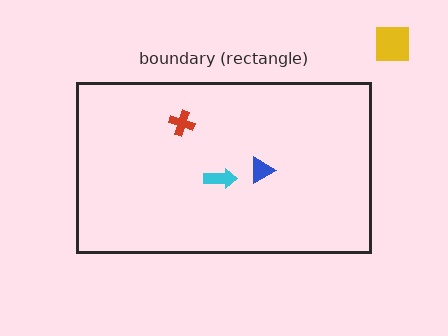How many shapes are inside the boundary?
3 inside, 1 outside.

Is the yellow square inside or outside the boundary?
Outside.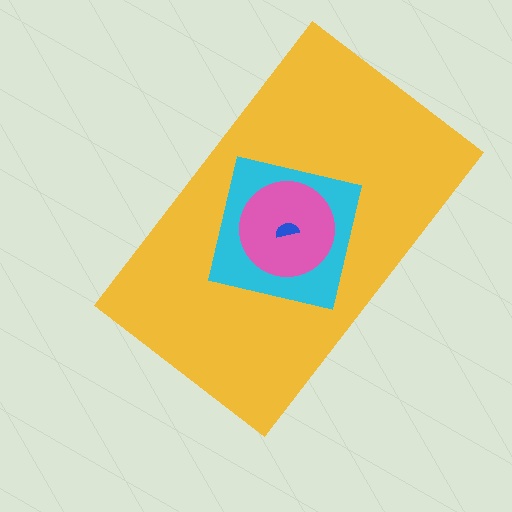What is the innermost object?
The blue semicircle.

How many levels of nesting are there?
4.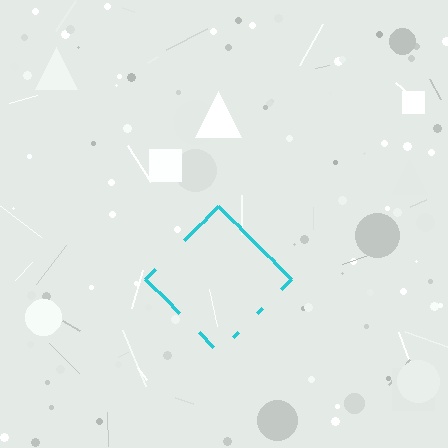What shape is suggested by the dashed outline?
The dashed outline suggests a diamond.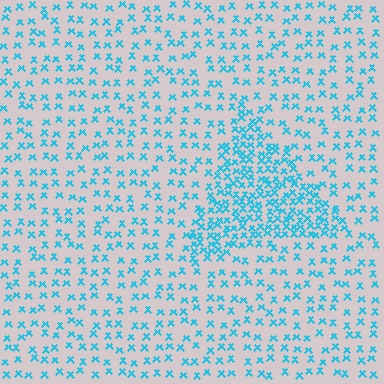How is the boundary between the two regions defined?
The boundary is defined by a change in element density (approximately 2.4x ratio). All elements are the same color, size, and shape.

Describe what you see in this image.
The image contains small cyan elements arranged at two different densities. A triangle-shaped region is visible where the elements are more densely packed than the surrounding area.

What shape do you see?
I see a triangle.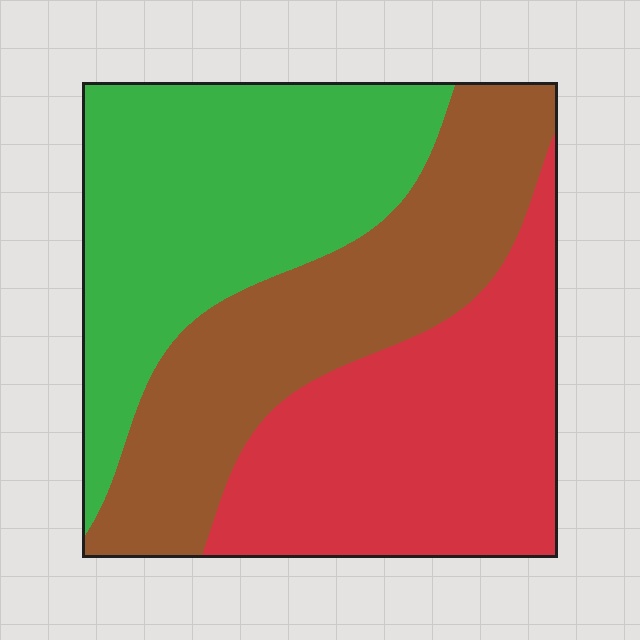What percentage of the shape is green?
Green covers roughly 35% of the shape.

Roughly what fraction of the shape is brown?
Brown takes up about one third (1/3) of the shape.